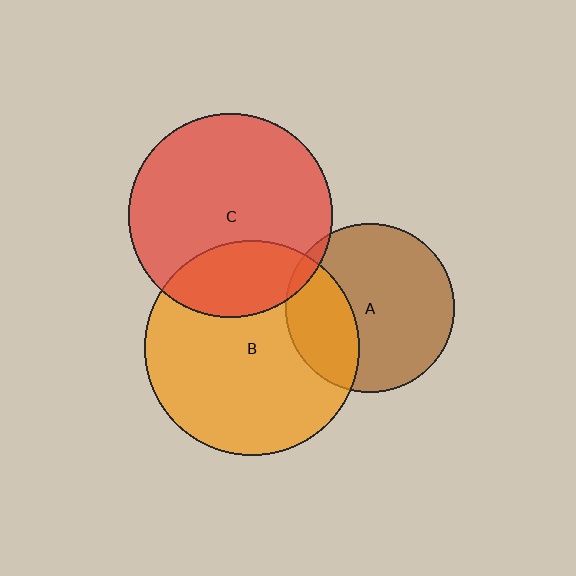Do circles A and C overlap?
Yes.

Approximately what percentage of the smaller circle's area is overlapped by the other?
Approximately 5%.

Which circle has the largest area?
Circle B (orange).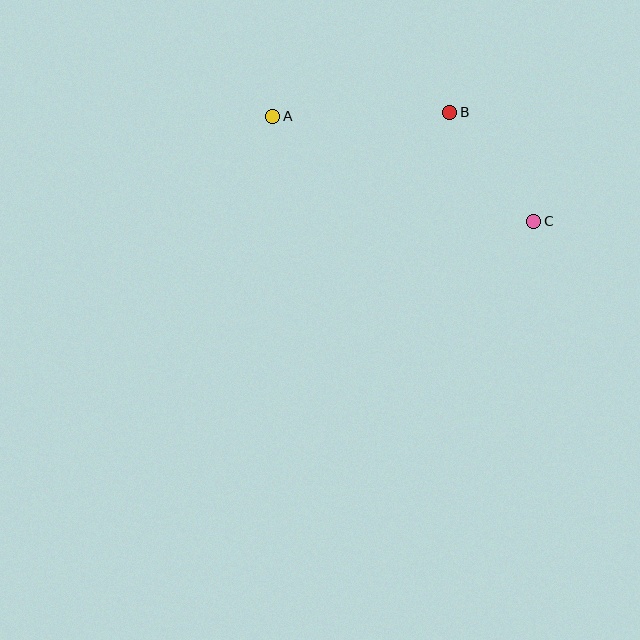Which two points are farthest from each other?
Points A and C are farthest from each other.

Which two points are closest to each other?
Points B and C are closest to each other.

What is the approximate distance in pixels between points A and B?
The distance between A and B is approximately 177 pixels.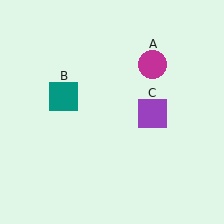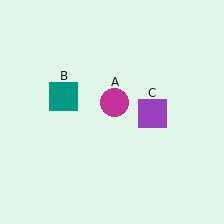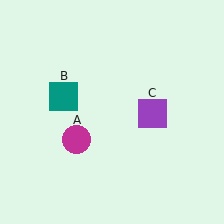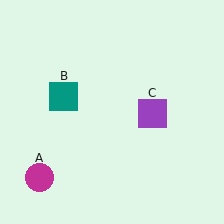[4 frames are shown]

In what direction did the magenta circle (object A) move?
The magenta circle (object A) moved down and to the left.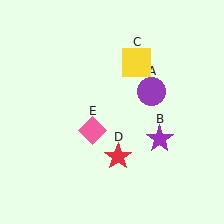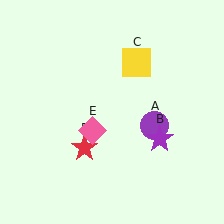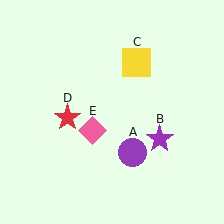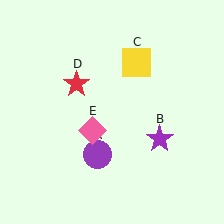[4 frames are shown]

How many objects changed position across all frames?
2 objects changed position: purple circle (object A), red star (object D).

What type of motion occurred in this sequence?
The purple circle (object A), red star (object D) rotated clockwise around the center of the scene.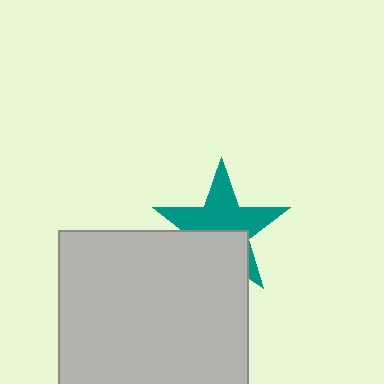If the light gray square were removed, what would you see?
You would see the complete teal star.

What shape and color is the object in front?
The object in front is a light gray square.